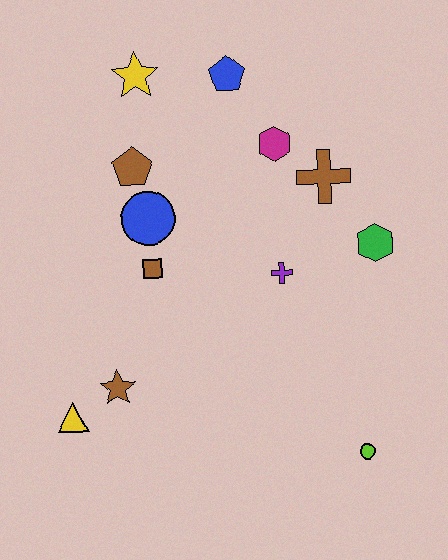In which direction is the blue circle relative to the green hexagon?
The blue circle is to the left of the green hexagon.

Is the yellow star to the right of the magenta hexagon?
No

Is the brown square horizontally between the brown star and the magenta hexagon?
Yes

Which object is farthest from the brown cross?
The yellow triangle is farthest from the brown cross.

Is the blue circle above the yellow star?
No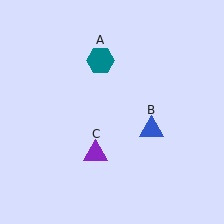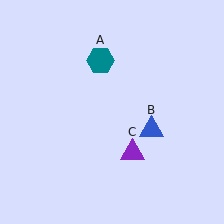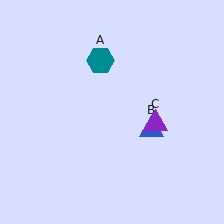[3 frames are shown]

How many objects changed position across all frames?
1 object changed position: purple triangle (object C).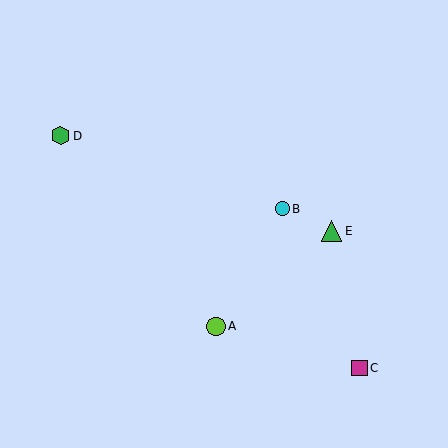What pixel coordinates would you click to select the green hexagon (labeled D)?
Click at (60, 136) to select the green hexagon D.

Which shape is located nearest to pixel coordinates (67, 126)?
The green hexagon (labeled D) at (60, 136) is nearest to that location.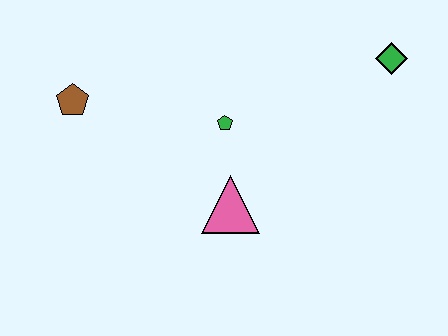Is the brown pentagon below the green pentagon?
No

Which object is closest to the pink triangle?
The green pentagon is closest to the pink triangle.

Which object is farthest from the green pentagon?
The green diamond is farthest from the green pentagon.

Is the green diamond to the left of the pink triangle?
No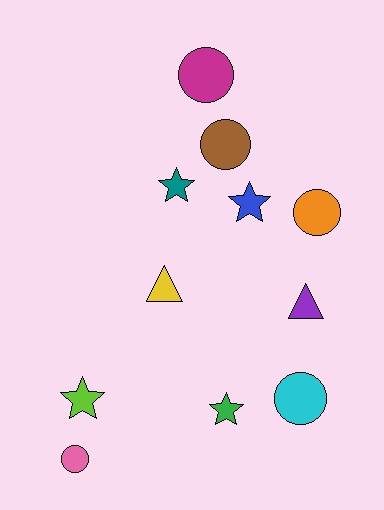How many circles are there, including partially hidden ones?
There are 5 circles.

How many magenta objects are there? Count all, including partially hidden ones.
There is 1 magenta object.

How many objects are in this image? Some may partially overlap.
There are 11 objects.